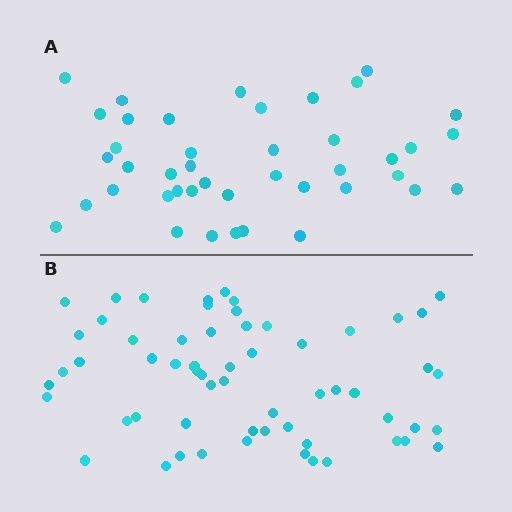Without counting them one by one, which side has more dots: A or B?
Region B (the bottom region) has more dots.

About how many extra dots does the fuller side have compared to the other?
Region B has approximately 20 more dots than region A.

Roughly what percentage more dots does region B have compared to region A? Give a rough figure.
About 45% more.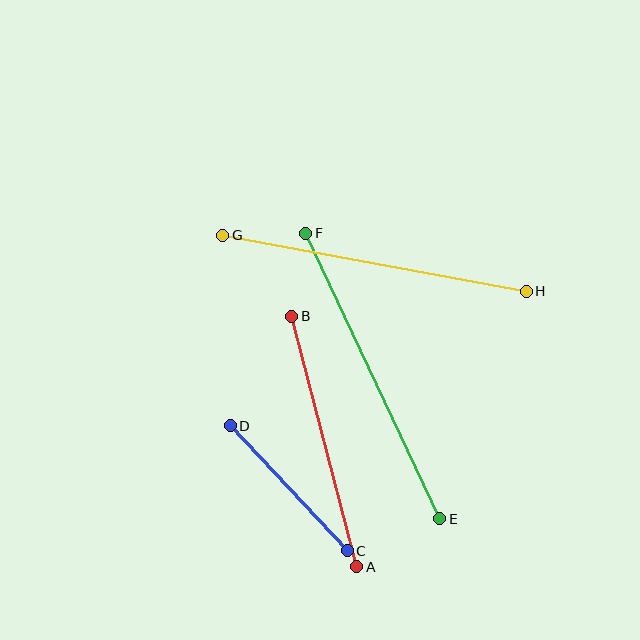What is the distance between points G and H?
The distance is approximately 308 pixels.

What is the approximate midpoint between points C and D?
The midpoint is at approximately (289, 488) pixels.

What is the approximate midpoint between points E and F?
The midpoint is at approximately (373, 376) pixels.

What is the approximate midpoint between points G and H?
The midpoint is at approximately (375, 263) pixels.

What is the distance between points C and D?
The distance is approximately 171 pixels.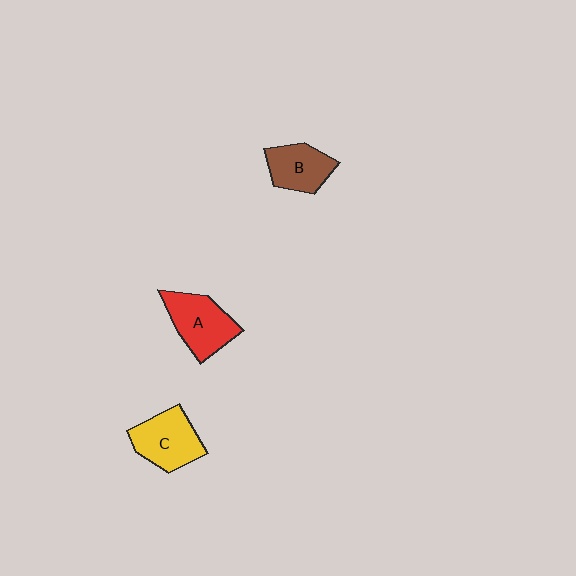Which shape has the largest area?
Shape A (red).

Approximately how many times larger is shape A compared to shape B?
Approximately 1.2 times.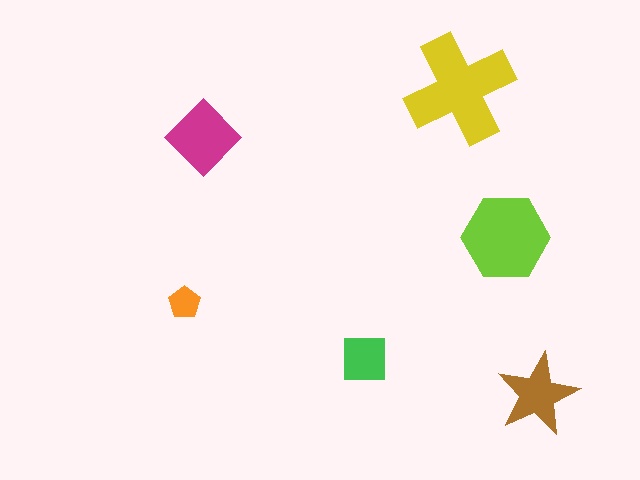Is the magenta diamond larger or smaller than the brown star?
Larger.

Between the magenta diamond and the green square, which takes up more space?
The magenta diamond.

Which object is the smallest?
The orange pentagon.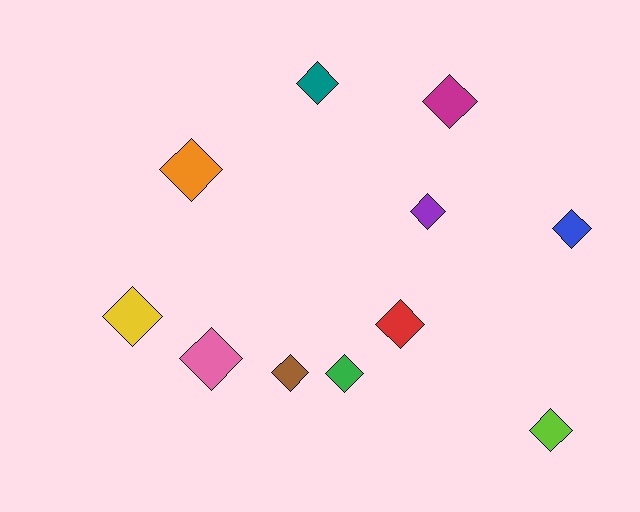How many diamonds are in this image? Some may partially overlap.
There are 11 diamonds.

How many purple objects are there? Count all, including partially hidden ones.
There is 1 purple object.